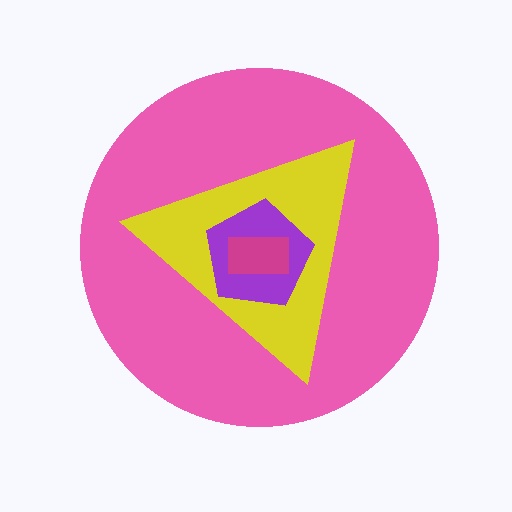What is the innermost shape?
The magenta rectangle.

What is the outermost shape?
The pink circle.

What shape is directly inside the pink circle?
The yellow triangle.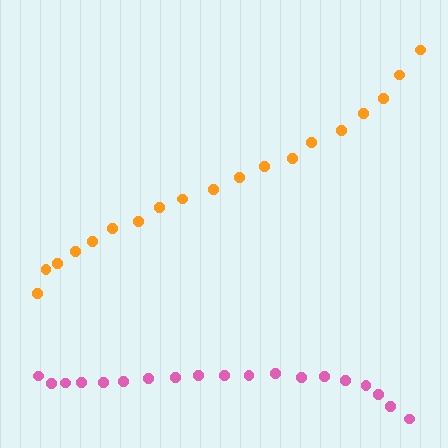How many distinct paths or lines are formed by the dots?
There are 2 distinct paths.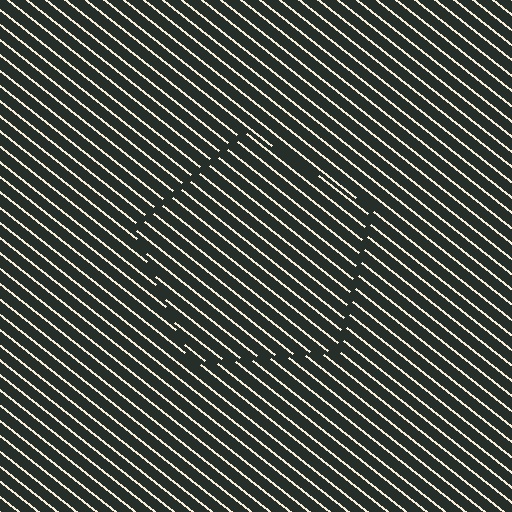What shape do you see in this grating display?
An illusory pentagon. The interior of the shape contains the same grating, shifted by half a period — the contour is defined by the phase discontinuity where line-ends from the inner and outer gratings abut.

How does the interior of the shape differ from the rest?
The interior of the shape contains the same grating, shifted by half a period — the contour is defined by the phase discontinuity where line-ends from the inner and outer gratings abut.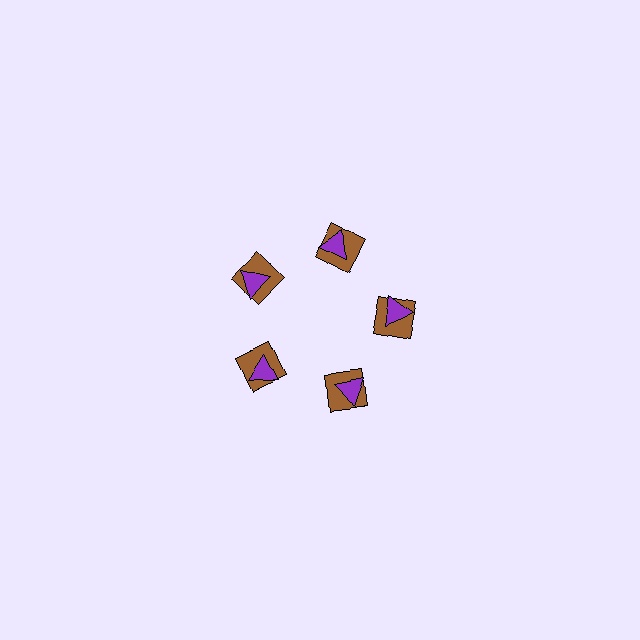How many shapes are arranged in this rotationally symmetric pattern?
There are 10 shapes, arranged in 5 groups of 2.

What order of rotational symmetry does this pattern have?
This pattern has 5-fold rotational symmetry.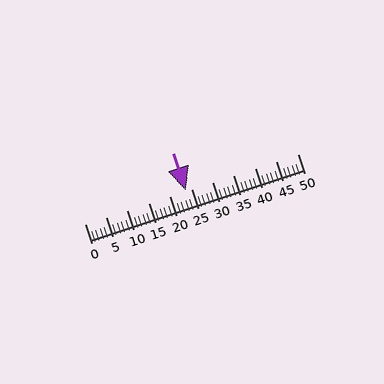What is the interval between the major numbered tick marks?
The major tick marks are spaced 5 units apart.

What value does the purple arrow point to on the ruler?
The purple arrow points to approximately 24.